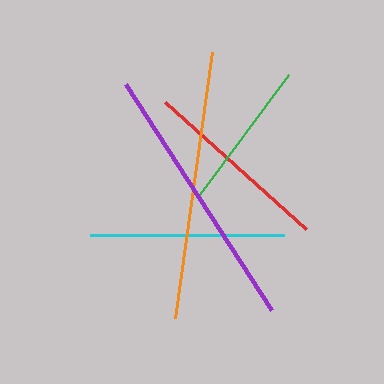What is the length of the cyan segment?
The cyan segment is approximately 194 pixels long.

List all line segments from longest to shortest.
From longest to shortest: purple, orange, cyan, red, green.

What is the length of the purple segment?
The purple segment is approximately 269 pixels long.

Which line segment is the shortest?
The green line is the shortest at approximately 149 pixels.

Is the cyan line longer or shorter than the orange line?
The orange line is longer than the cyan line.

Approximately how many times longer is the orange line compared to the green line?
The orange line is approximately 1.8 times the length of the green line.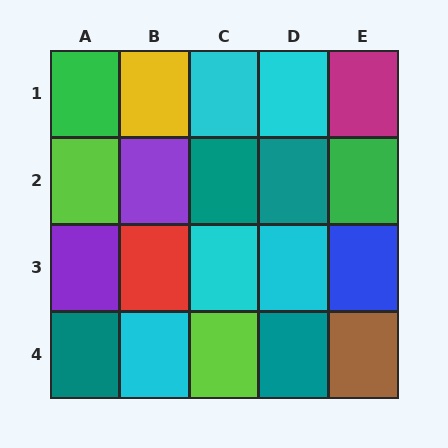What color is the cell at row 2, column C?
Teal.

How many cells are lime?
2 cells are lime.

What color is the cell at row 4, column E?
Brown.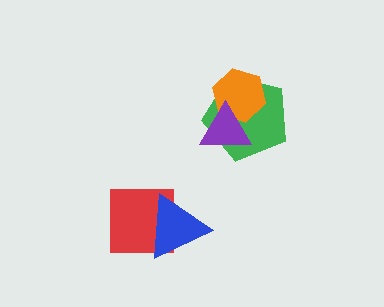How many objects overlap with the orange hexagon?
2 objects overlap with the orange hexagon.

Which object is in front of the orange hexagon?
The purple triangle is in front of the orange hexagon.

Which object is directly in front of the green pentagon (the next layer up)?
The orange hexagon is directly in front of the green pentagon.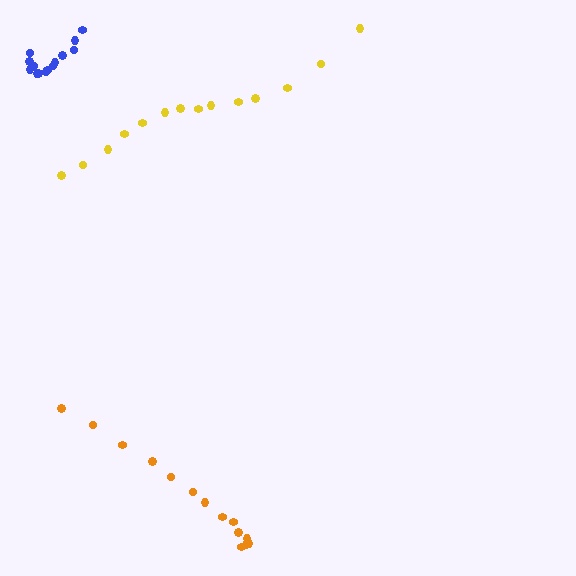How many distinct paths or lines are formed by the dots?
There are 3 distinct paths.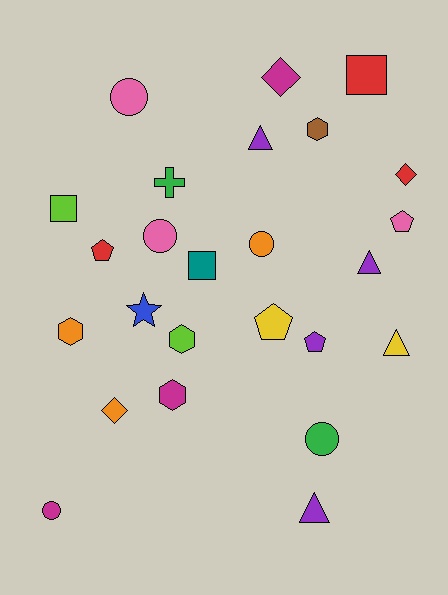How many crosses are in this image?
There is 1 cross.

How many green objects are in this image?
There are 2 green objects.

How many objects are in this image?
There are 25 objects.